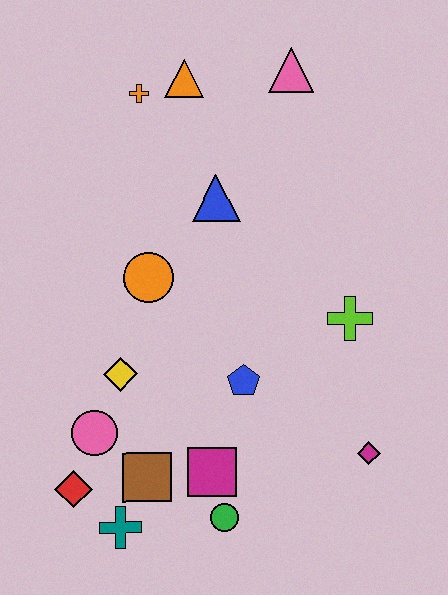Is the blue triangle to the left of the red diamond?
No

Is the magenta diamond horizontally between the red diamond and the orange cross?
No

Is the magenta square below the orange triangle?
Yes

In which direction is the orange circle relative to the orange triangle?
The orange circle is below the orange triangle.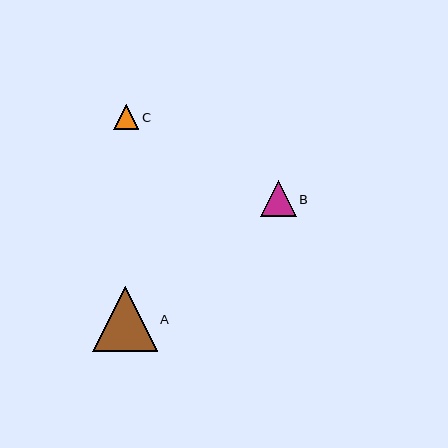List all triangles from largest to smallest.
From largest to smallest: A, B, C.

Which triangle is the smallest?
Triangle C is the smallest with a size of approximately 25 pixels.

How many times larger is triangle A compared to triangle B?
Triangle A is approximately 1.8 times the size of triangle B.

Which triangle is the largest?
Triangle A is the largest with a size of approximately 65 pixels.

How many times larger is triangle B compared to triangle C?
Triangle B is approximately 1.4 times the size of triangle C.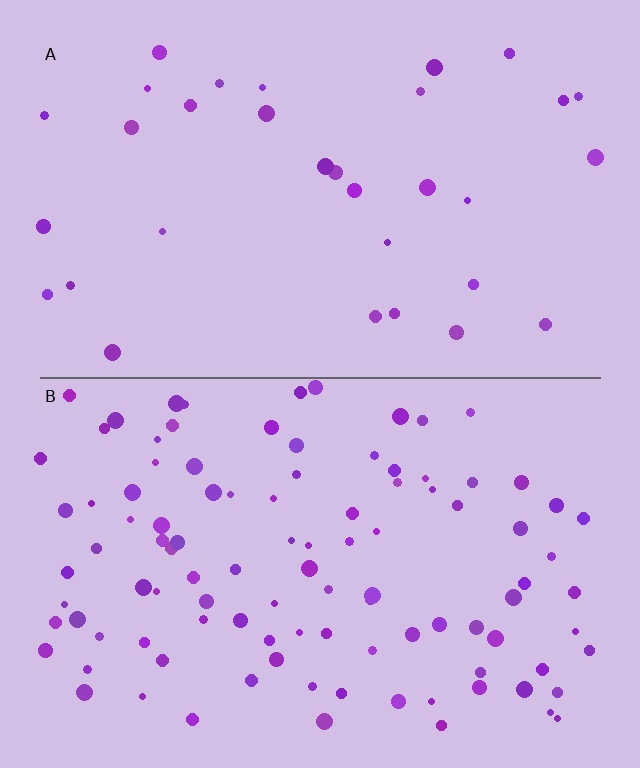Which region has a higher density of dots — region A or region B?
B (the bottom).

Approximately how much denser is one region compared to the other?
Approximately 3.2× — region B over region A.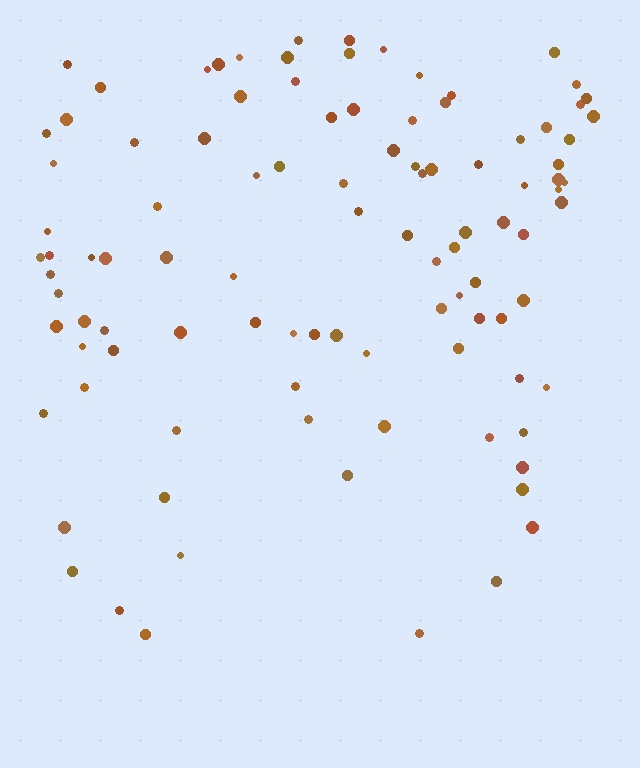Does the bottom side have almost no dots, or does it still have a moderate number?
Still a moderate number, just noticeably fewer than the top.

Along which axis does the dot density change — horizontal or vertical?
Vertical.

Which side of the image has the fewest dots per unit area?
The bottom.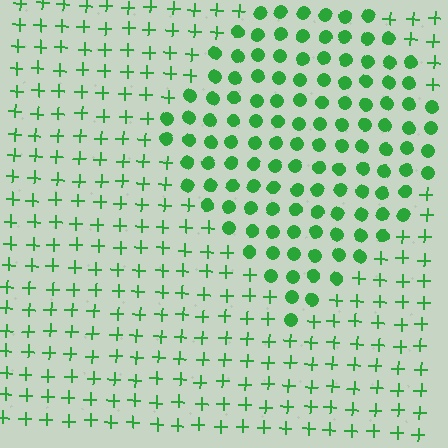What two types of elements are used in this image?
The image uses circles inside the diamond region and plus signs outside it.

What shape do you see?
I see a diamond.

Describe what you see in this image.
The image is filled with small green elements arranged in a uniform grid. A diamond-shaped region contains circles, while the surrounding area contains plus signs. The boundary is defined purely by the change in element shape.